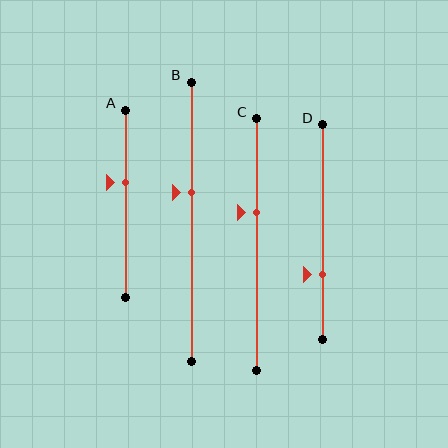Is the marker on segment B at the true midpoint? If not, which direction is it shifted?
No, the marker on segment B is shifted upward by about 10% of the segment length.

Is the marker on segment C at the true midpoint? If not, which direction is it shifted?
No, the marker on segment C is shifted upward by about 13% of the segment length.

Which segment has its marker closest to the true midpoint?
Segment B has its marker closest to the true midpoint.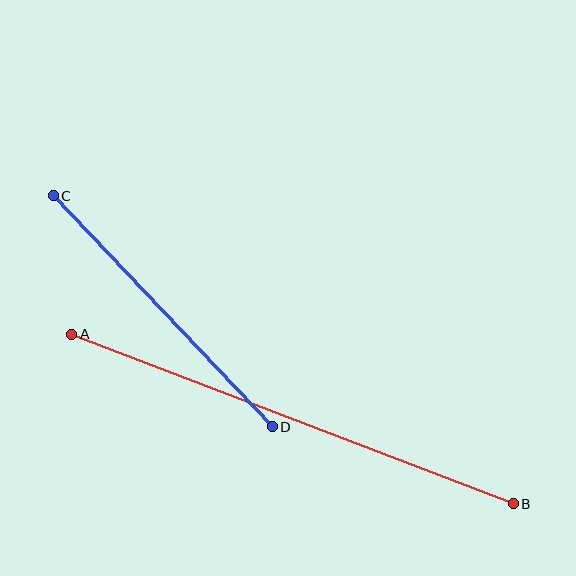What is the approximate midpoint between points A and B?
The midpoint is at approximately (292, 419) pixels.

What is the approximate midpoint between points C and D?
The midpoint is at approximately (163, 311) pixels.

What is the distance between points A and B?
The distance is approximately 473 pixels.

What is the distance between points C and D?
The distance is approximately 318 pixels.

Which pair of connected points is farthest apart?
Points A and B are farthest apart.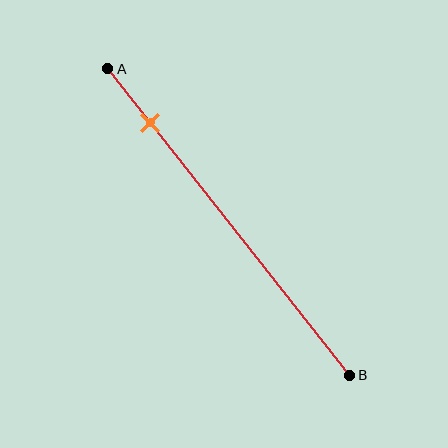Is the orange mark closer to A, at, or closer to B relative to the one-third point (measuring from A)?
The orange mark is closer to point A than the one-third point of segment AB.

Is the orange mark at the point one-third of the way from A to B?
No, the mark is at about 20% from A, not at the 33% one-third point.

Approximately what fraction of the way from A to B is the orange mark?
The orange mark is approximately 20% of the way from A to B.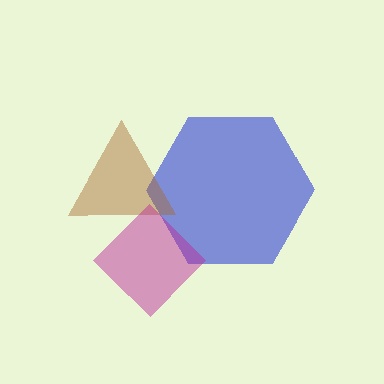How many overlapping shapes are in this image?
There are 3 overlapping shapes in the image.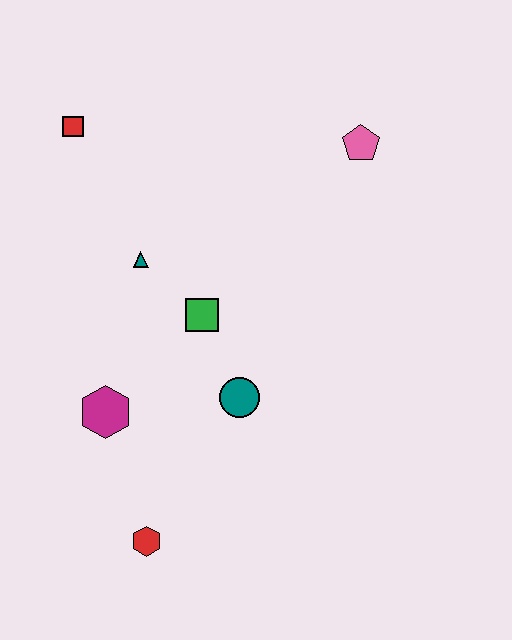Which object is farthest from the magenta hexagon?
The pink pentagon is farthest from the magenta hexagon.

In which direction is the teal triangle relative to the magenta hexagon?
The teal triangle is above the magenta hexagon.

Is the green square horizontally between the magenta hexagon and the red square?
No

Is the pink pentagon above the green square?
Yes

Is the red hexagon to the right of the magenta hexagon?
Yes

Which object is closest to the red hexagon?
The magenta hexagon is closest to the red hexagon.